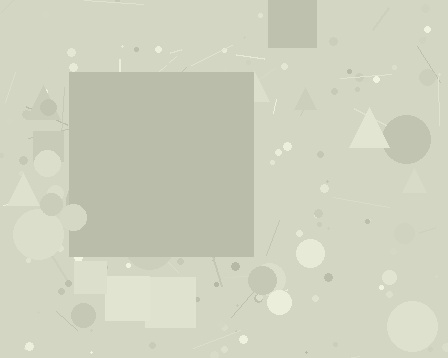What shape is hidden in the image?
A square is hidden in the image.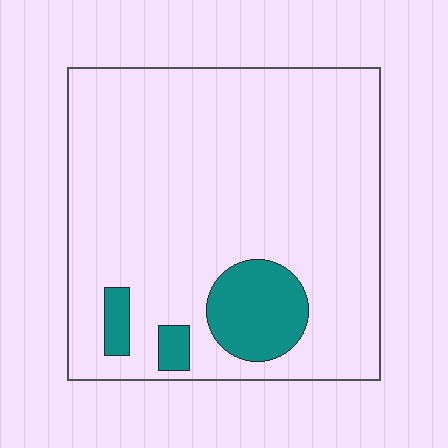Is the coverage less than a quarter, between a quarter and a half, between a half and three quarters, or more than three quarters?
Less than a quarter.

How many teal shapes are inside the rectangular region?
3.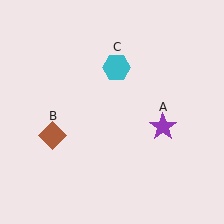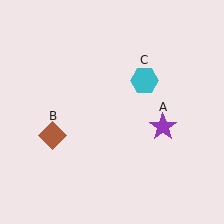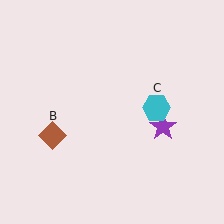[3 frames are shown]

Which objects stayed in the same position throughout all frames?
Purple star (object A) and brown diamond (object B) remained stationary.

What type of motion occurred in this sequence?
The cyan hexagon (object C) rotated clockwise around the center of the scene.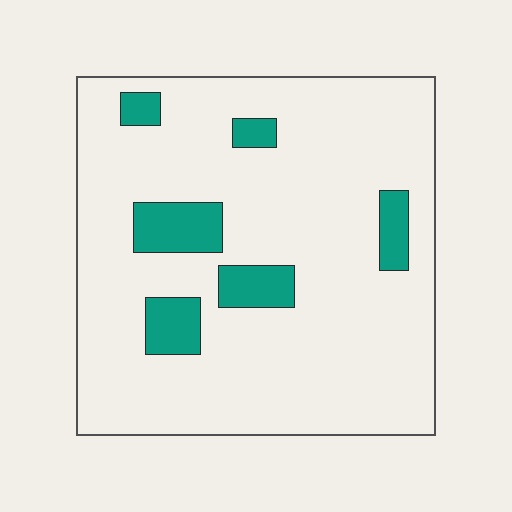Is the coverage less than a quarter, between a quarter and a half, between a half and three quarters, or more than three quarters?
Less than a quarter.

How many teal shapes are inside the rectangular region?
6.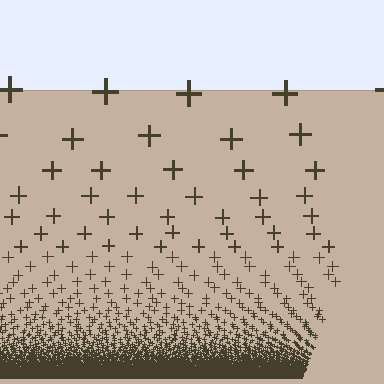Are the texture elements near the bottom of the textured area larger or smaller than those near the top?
Smaller. The gradient is inverted — elements near the bottom are smaller and denser.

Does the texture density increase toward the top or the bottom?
Density increases toward the bottom.